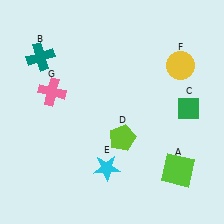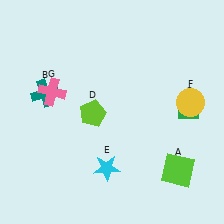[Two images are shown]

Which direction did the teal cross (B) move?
The teal cross (B) moved down.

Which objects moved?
The objects that moved are: the teal cross (B), the lime pentagon (D), the yellow circle (F).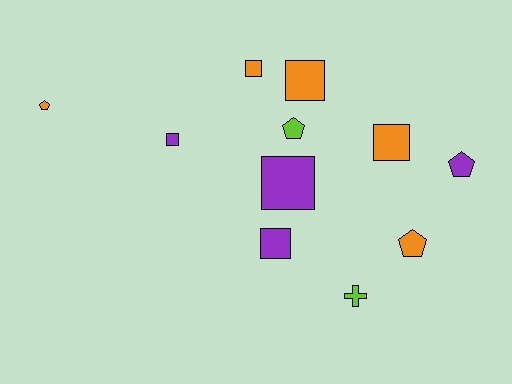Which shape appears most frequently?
Square, with 6 objects.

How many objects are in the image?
There are 11 objects.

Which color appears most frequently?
Orange, with 5 objects.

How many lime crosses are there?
There is 1 lime cross.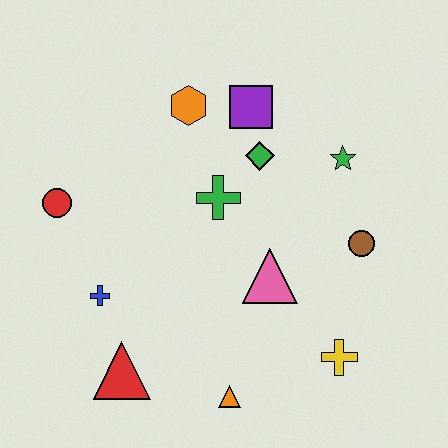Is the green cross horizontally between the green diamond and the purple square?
No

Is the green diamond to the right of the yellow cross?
No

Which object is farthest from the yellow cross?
The red circle is farthest from the yellow cross.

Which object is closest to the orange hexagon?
The purple square is closest to the orange hexagon.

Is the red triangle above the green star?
No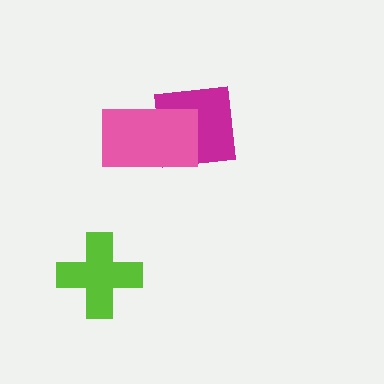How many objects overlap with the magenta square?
1 object overlaps with the magenta square.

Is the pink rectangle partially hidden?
No, no other shape covers it.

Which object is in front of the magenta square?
The pink rectangle is in front of the magenta square.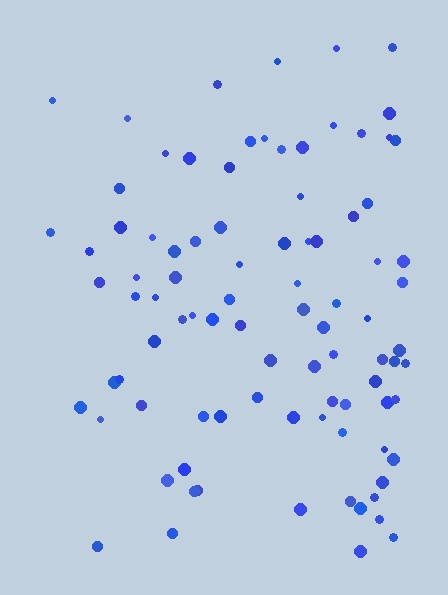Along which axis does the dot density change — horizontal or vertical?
Horizontal.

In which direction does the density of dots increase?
From left to right, with the right side densest.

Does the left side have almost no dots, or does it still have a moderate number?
Still a moderate number, just noticeably fewer than the right.